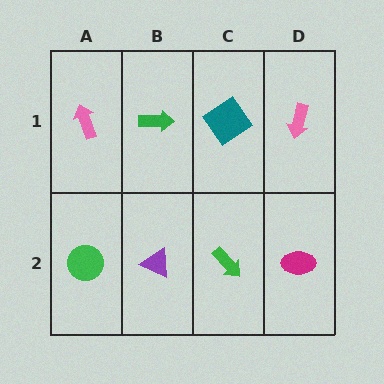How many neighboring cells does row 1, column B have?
3.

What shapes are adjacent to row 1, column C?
A green arrow (row 2, column C), a green arrow (row 1, column B), a pink arrow (row 1, column D).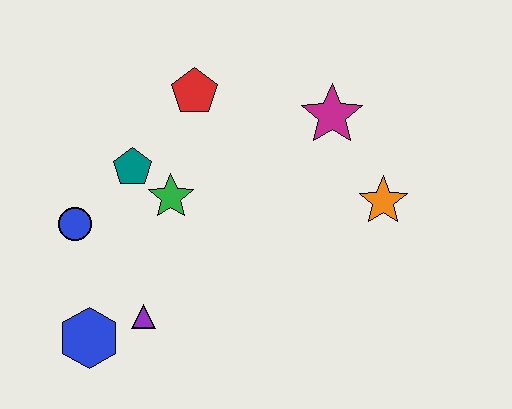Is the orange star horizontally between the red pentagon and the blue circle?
No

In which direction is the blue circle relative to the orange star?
The blue circle is to the left of the orange star.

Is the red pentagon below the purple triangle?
No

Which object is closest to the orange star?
The magenta star is closest to the orange star.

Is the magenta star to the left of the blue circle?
No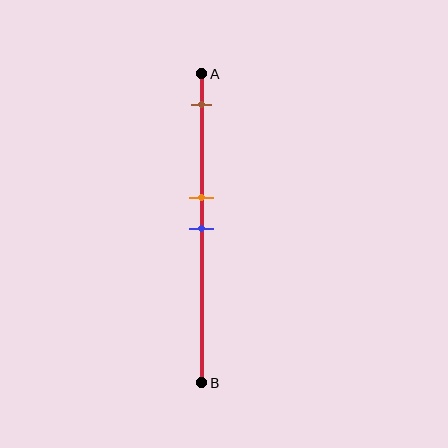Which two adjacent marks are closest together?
The orange and blue marks are the closest adjacent pair.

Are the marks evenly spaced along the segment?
No, the marks are not evenly spaced.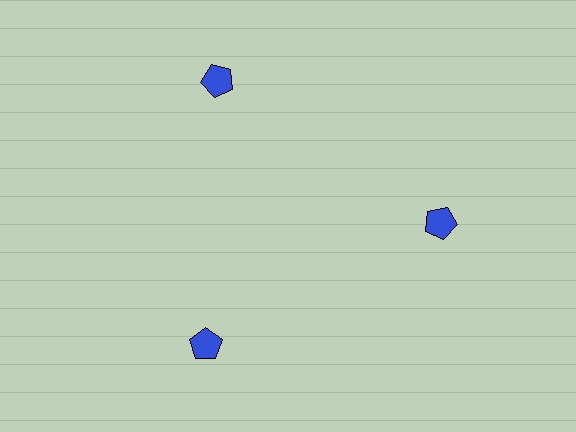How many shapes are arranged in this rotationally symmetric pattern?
There are 3 shapes, arranged in 3 groups of 1.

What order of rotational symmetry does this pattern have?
This pattern has 3-fold rotational symmetry.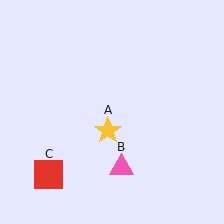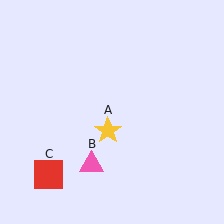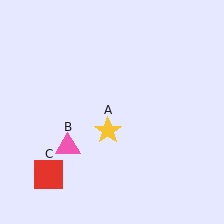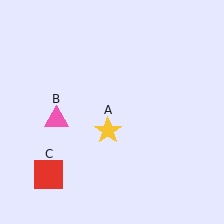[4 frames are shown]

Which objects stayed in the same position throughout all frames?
Yellow star (object A) and red square (object C) remained stationary.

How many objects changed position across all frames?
1 object changed position: pink triangle (object B).